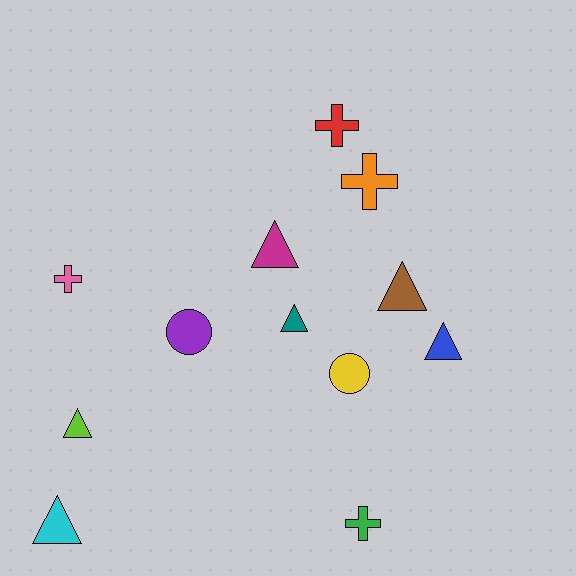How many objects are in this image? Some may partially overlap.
There are 12 objects.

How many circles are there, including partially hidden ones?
There are 2 circles.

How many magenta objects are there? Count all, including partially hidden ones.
There is 1 magenta object.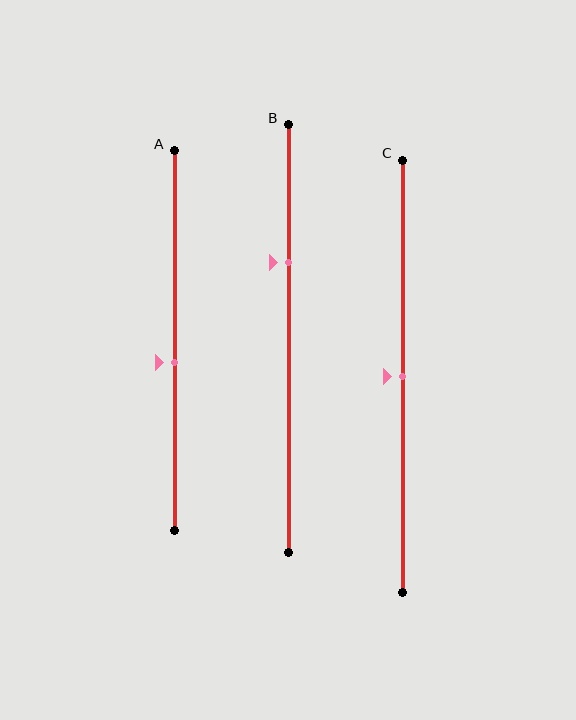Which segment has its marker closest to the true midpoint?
Segment C has its marker closest to the true midpoint.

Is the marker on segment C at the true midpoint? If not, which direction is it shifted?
Yes, the marker on segment C is at the true midpoint.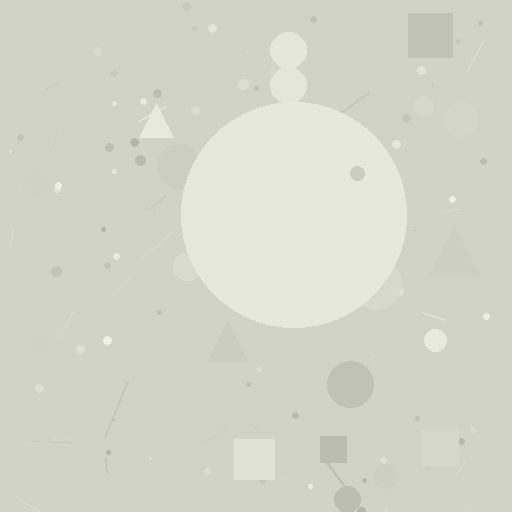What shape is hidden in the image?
A circle is hidden in the image.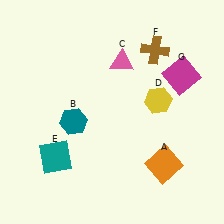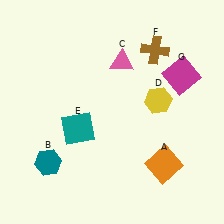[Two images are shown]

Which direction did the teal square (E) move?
The teal square (E) moved up.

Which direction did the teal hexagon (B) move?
The teal hexagon (B) moved down.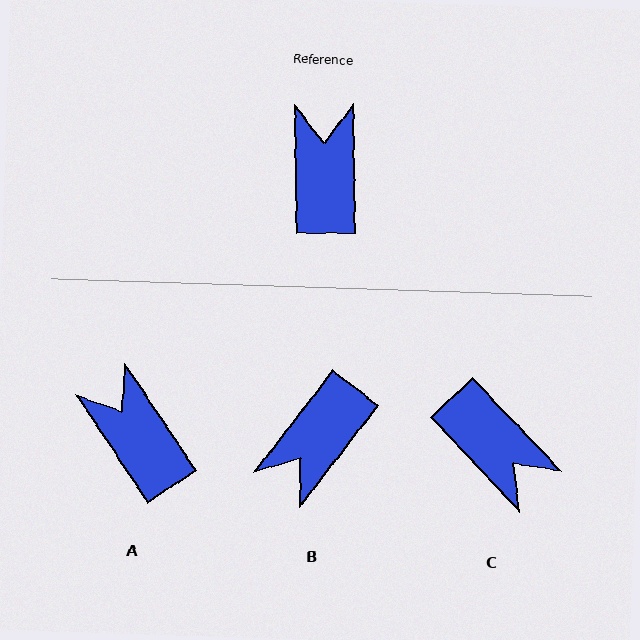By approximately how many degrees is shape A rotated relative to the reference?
Approximately 33 degrees counter-clockwise.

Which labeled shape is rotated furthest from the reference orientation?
B, about 142 degrees away.